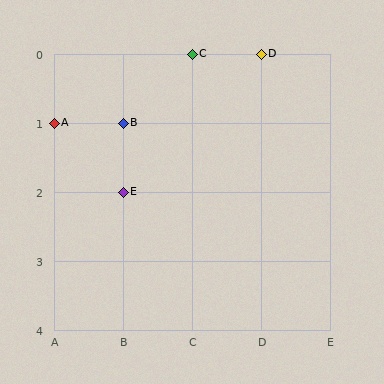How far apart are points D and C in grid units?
Points D and C are 1 column apart.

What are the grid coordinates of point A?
Point A is at grid coordinates (A, 1).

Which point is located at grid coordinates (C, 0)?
Point C is at (C, 0).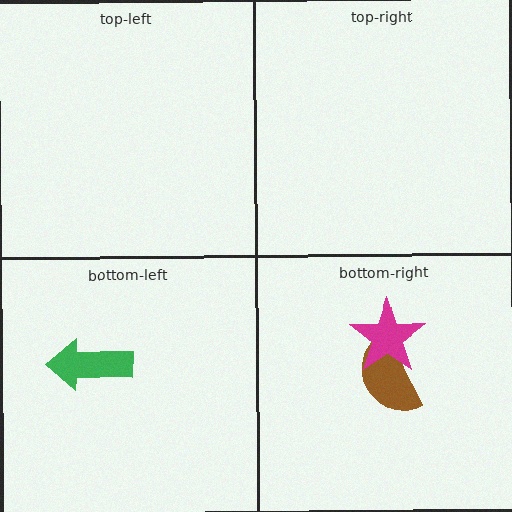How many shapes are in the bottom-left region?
1.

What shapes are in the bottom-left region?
The green arrow.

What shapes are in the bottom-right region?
The brown semicircle, the magenta star.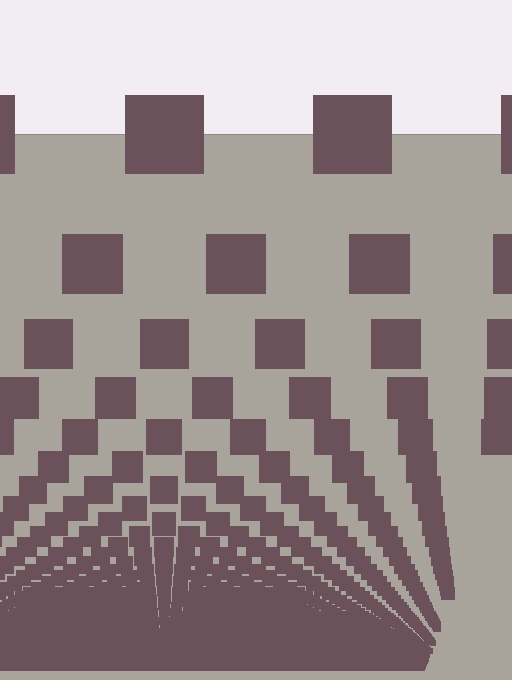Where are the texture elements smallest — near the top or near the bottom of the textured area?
Near the bottom.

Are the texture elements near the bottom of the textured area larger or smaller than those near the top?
Smaller. The gradient is inverted — elements near the bottom are smaller and denser.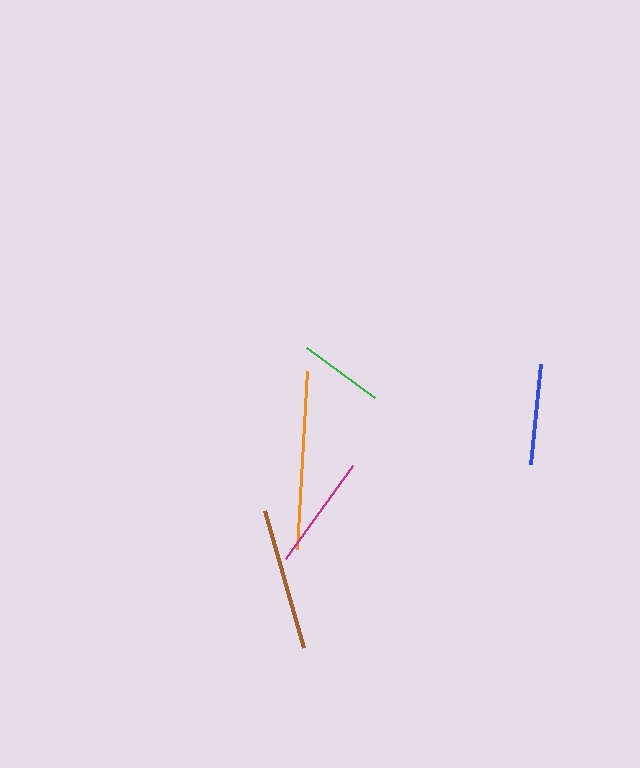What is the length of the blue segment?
The blue segment is approximately 100 pixels long.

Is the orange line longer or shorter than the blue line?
The orange line is longer than the blue line.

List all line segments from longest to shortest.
From longest to shortest: orange, brown, magenta, blue, green.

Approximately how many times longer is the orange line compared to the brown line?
The orange line is approximately 1.3 times the length of the brown line.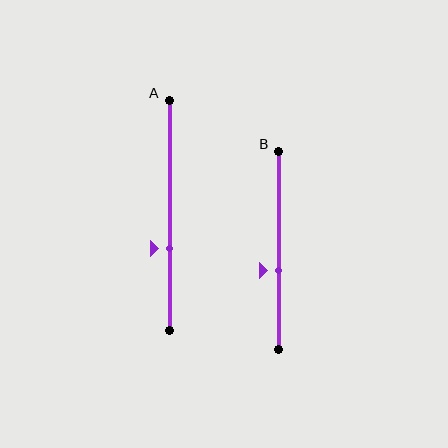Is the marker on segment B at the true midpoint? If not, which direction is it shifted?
No, the marker on segment B is shifted downward by about 10% of the segment length.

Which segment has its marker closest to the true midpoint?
Segment B has its marker closest to the true midpoint.